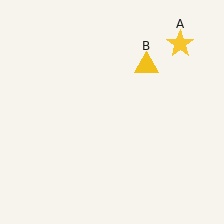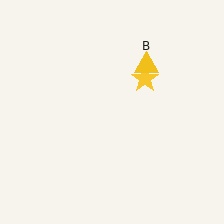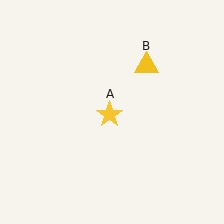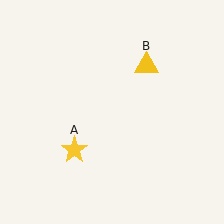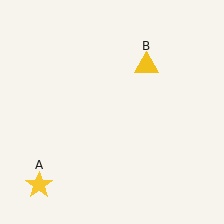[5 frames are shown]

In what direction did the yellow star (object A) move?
The yellow star (object A) moved down and to the left.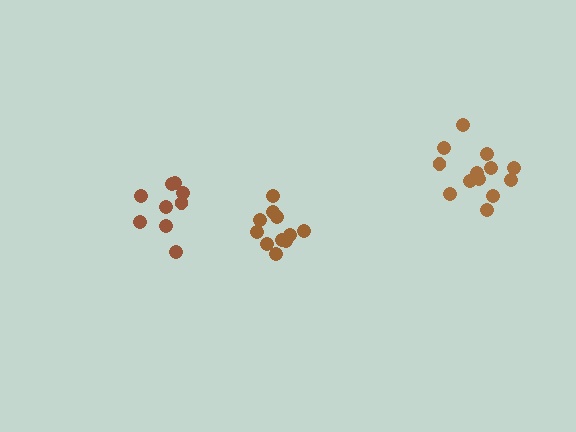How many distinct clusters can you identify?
There are 3 distinct clusters.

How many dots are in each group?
Group 1: 11 dots, Group 2: 13 dots, Group 3: 9 dots (33 total).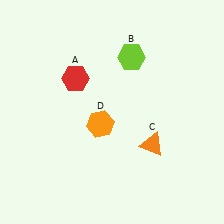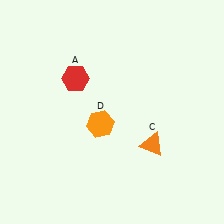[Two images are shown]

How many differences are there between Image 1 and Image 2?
There is 1 difference between the two images.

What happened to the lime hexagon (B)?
The lime hexagon (B) was removed in Image 2. It was in the top-right area of Image 1.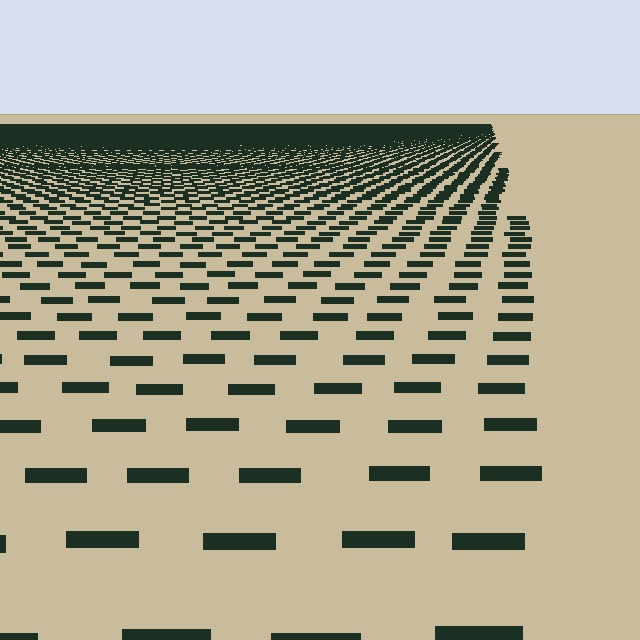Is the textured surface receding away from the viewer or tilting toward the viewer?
The surface is receding away from the viewer. Texture elements get smaller and denser toward the top.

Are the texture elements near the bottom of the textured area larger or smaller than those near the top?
Larger. Near the bottom, elements are closer to the viewer and appear at a bigger on-screen size.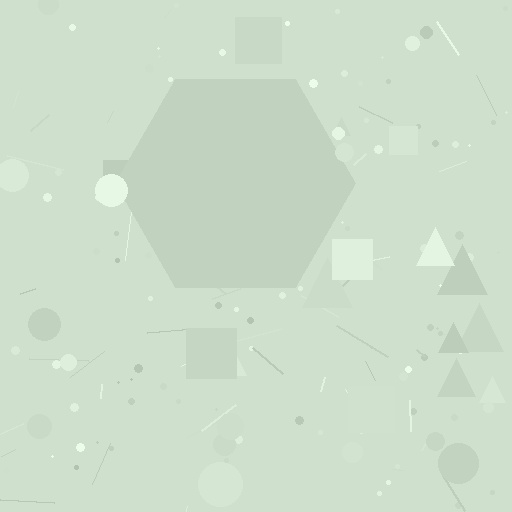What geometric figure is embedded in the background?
A hexagon is embedded in the background.